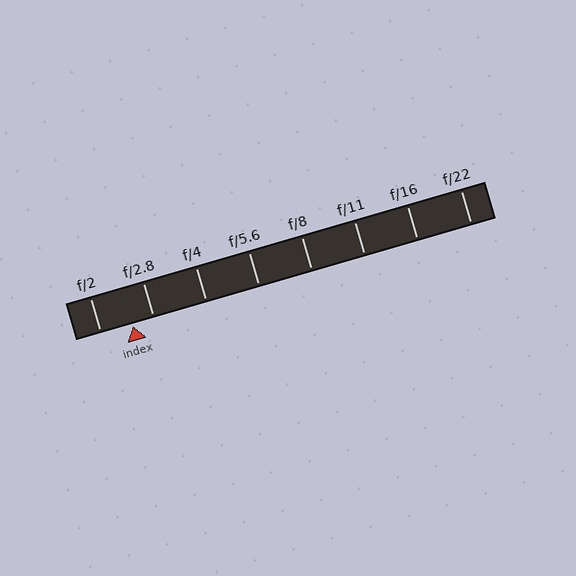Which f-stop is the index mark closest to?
The index mark is closest to f/2.8.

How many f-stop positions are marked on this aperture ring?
There are 8 f-stop positions marked.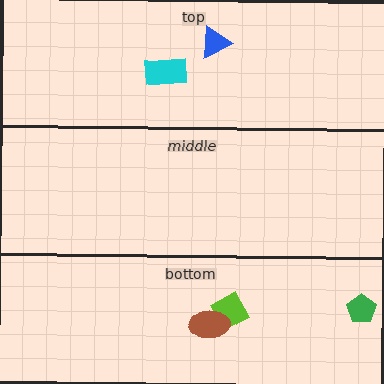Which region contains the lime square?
The bottom region.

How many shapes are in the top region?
2.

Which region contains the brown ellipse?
The bottom region.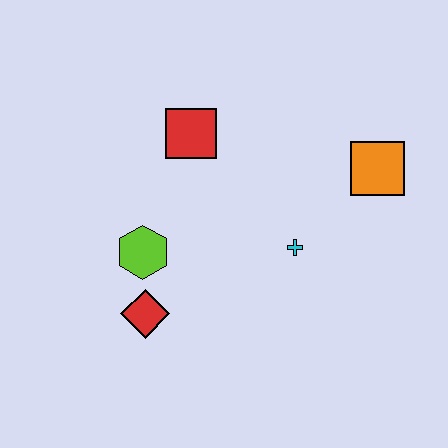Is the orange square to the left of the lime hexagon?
No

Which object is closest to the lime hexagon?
The red diamond is closest to the lime hexagon.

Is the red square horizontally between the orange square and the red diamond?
Yes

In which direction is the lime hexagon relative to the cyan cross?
The lime hexagon is to the left of the cyan cross.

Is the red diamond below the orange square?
Yes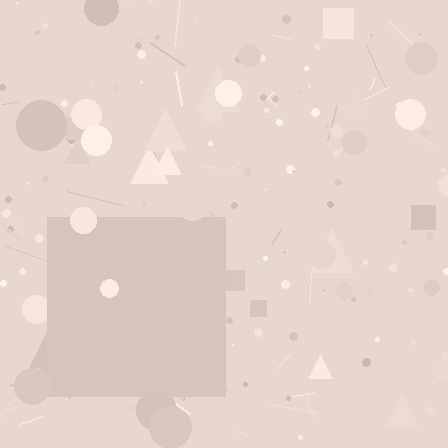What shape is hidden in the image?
A square is hidden in the image.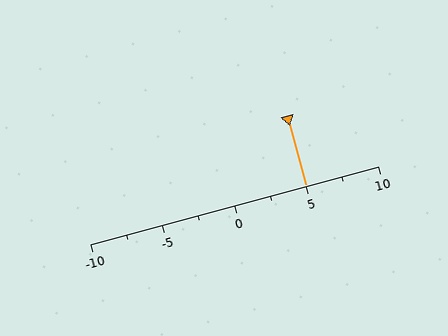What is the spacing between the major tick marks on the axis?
The major ticks are spaced 5 apart.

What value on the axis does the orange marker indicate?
The marker indicates approximately 5.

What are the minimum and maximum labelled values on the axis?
The axis runs from -10 to 10.